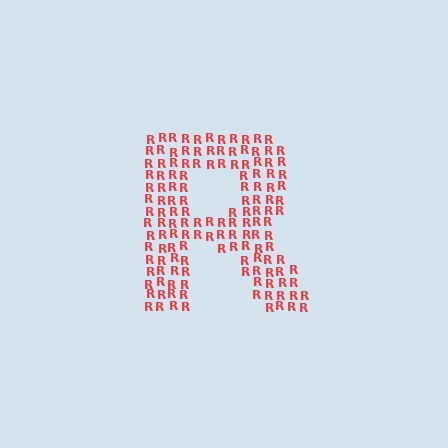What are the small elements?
The small elements are letter R's.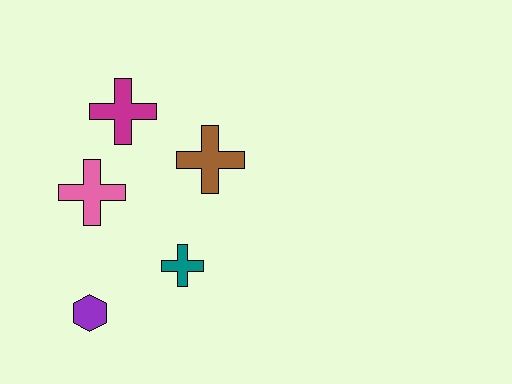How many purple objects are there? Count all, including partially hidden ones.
There is 1 purple object.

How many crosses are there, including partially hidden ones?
There are 4 crosses.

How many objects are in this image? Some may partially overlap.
There are 5 objects.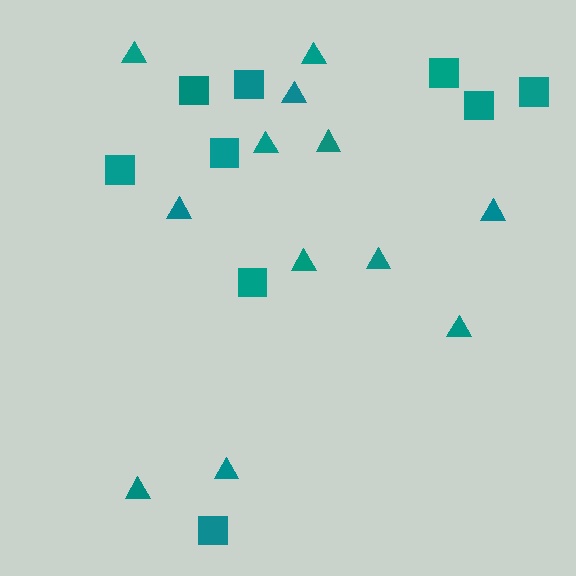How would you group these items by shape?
There are 2 groups: one group of triangles (12) and one group of squares (9).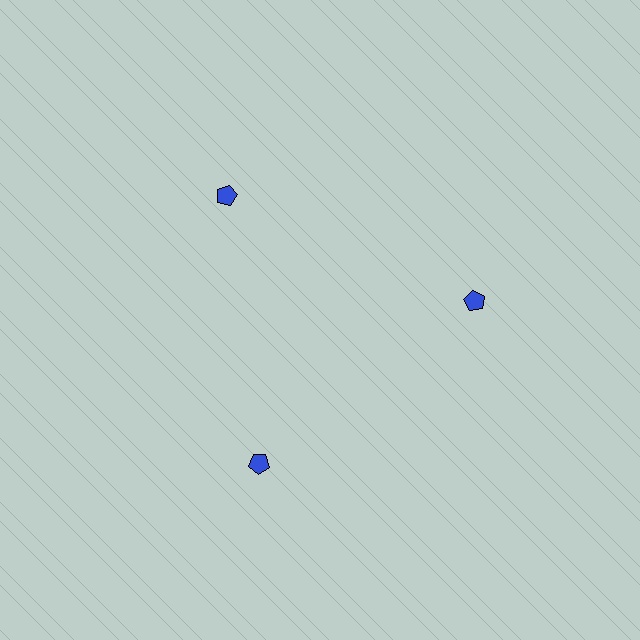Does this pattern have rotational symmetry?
Yes, this pattern has 3-fold rotational symmetry. It looks the same after rotating 120 degrees around the center.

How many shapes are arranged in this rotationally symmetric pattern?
There are 3 shapes, arranged in 3 groups of 1.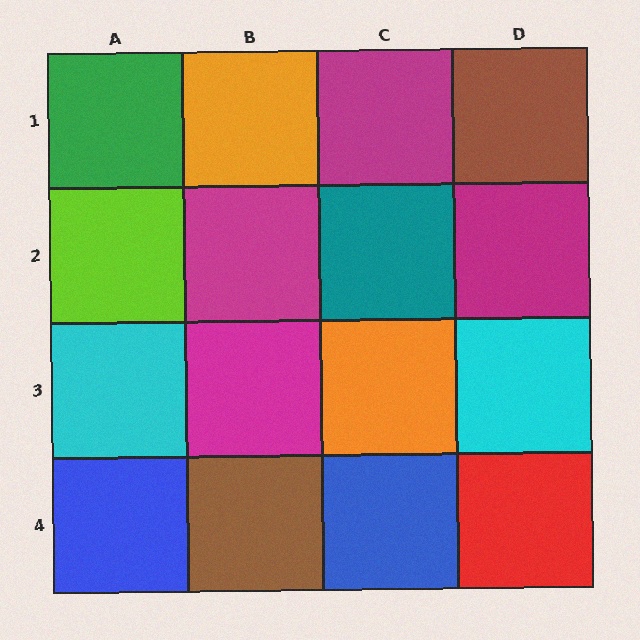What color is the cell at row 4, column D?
Red.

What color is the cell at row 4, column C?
Blue.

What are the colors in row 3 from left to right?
Cyan, magenta, orange, cyan.